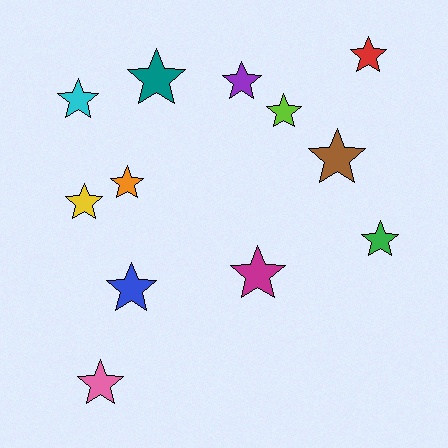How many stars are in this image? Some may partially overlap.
There are 12 stars.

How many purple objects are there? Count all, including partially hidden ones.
There is 1 purple object.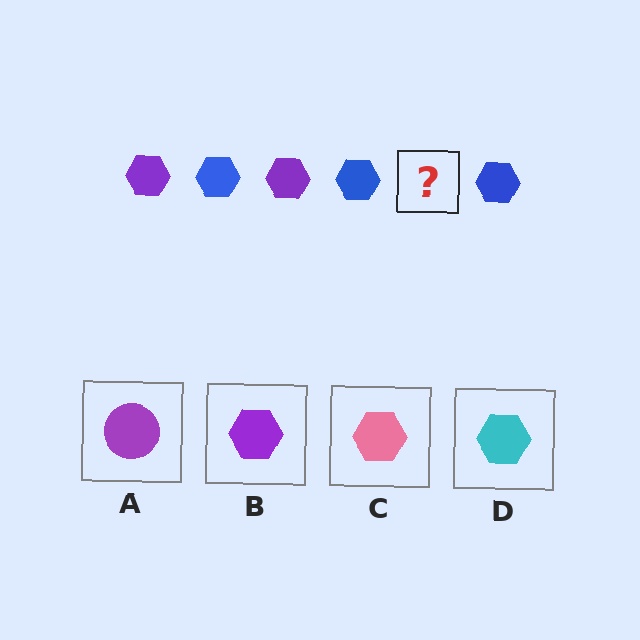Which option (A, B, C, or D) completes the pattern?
B.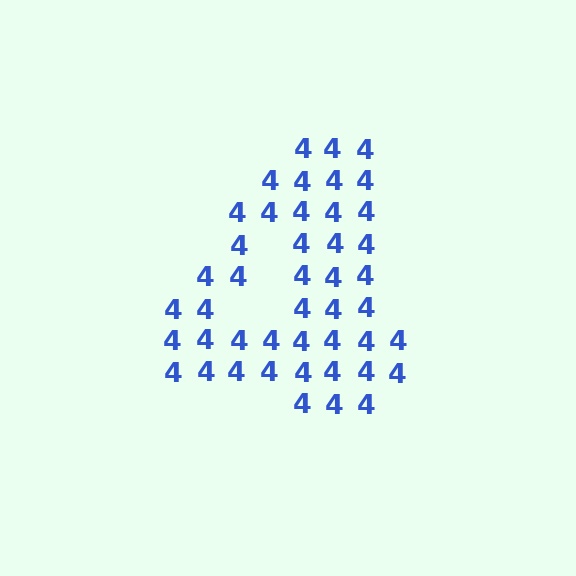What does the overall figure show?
The overall figure shows the digit 4.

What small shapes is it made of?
It is made of small digit 4's.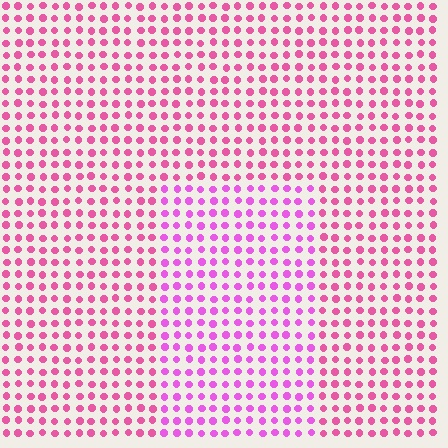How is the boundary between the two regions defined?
The boundary is defined purely by a slight shift in hue (about 27 degrees). Spacing, size, and orientation are identical on both sides.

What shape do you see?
I see a rectangle.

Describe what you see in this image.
The image is filled with small pink elements in a uniform arrangement. A rectangle-shaped region is visible where the elements are tinted to a slightly different hue, forming a subtle color boundary.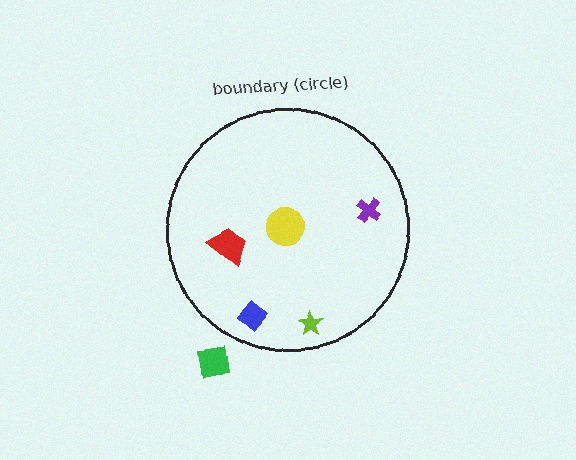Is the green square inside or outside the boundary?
Outside.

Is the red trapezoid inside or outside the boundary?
Inside.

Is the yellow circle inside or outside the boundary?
Inside.